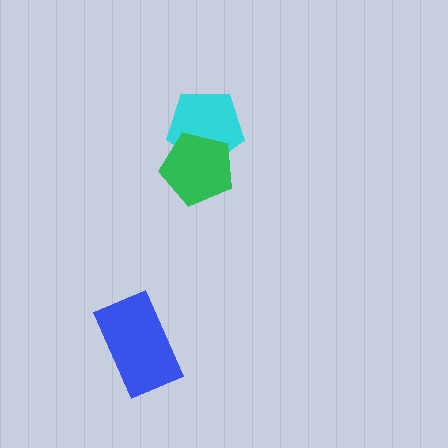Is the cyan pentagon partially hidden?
Yes, it is partially covered by another shape.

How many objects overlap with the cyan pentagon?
1 object overlaps with the cyan pentagon.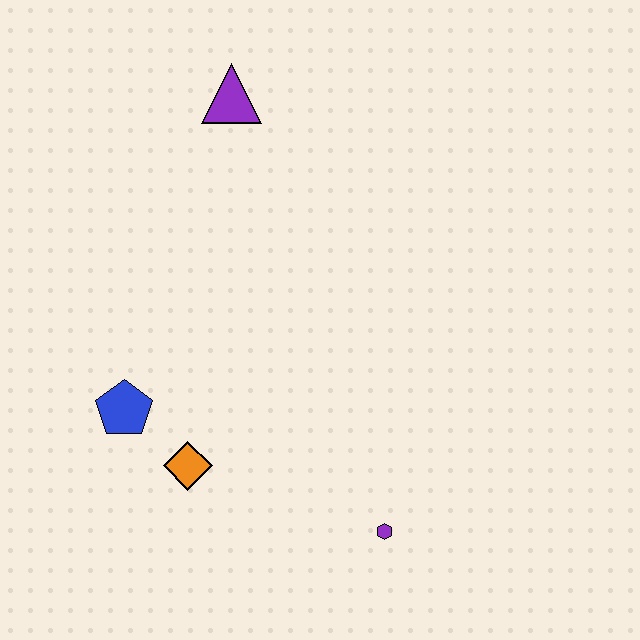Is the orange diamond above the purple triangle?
No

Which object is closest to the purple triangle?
The blue pentagon is closest to the purple triangle.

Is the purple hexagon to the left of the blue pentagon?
No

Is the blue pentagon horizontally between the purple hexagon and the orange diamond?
No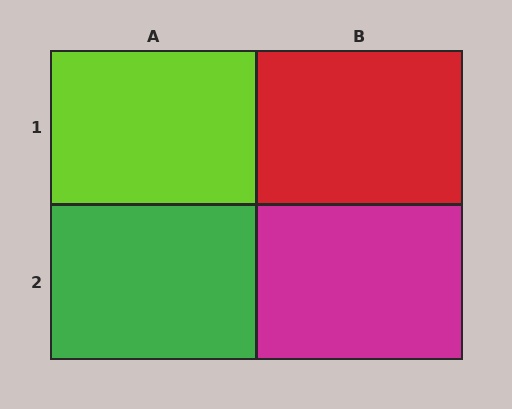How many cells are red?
1 cell is red.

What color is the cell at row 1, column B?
Red.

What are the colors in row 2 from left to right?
Green, magenta.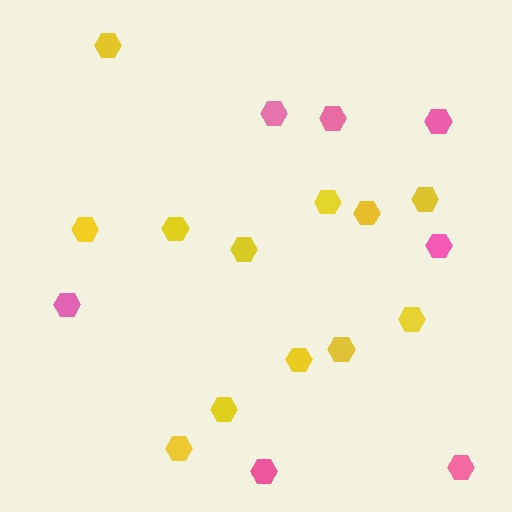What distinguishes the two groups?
There are 2 groups: one group of pink hexagons (7) and one group of yellow hexagons (12).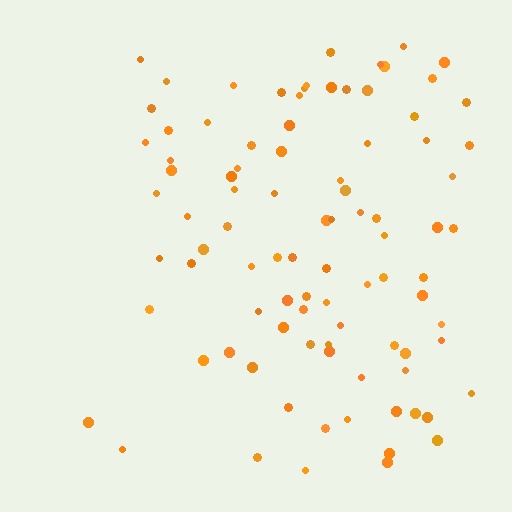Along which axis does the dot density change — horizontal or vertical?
Horizontal.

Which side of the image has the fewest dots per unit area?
The left.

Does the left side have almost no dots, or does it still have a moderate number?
Still a moderate number, just noticeably fewer than the right.